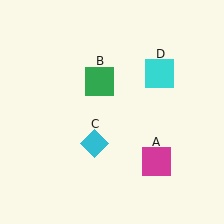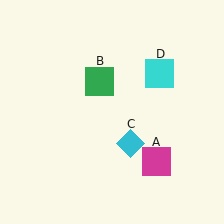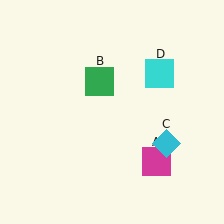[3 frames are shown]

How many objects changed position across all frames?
1 object changed position: cyan diamond (object C).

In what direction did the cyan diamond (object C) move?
The cyan diamond (object C) moved right.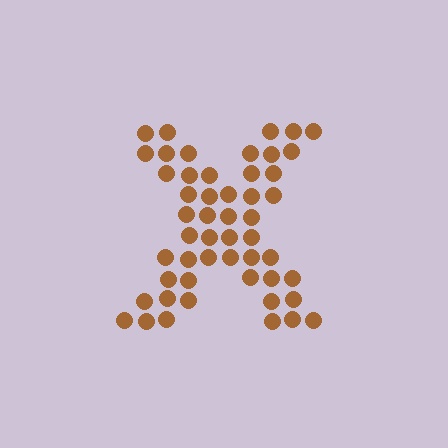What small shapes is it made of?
It is made of small circles.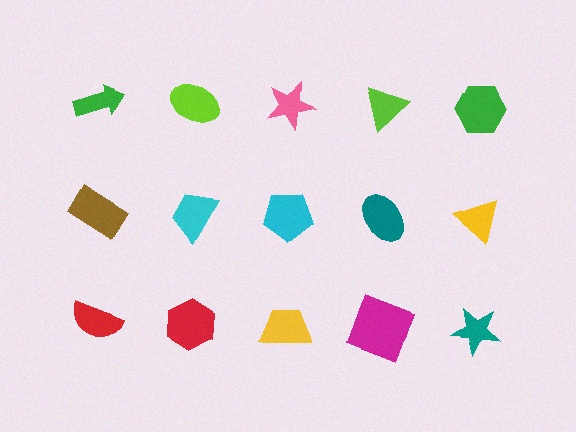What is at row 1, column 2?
A lime ellipse.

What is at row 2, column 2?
A cyan trapezoid.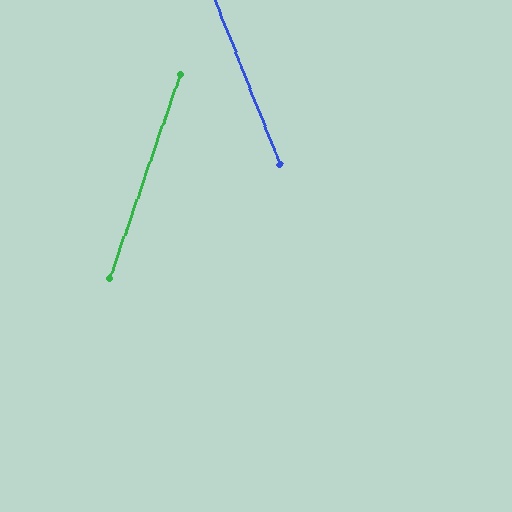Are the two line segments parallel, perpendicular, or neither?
Neither parallel nor perpendicular — they differ by about 41°.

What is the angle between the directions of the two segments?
Approximately 41 degrees.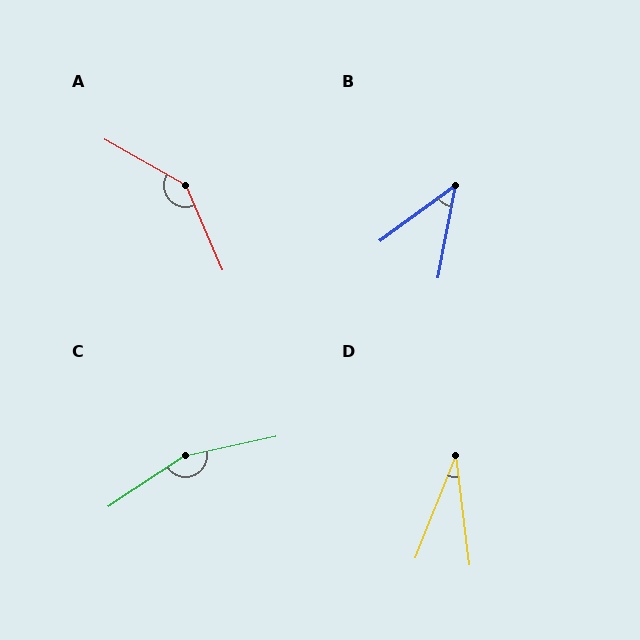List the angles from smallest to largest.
D (28°), B (43°), A (143°), C (158°).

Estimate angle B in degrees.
Approximately 43 degrees.